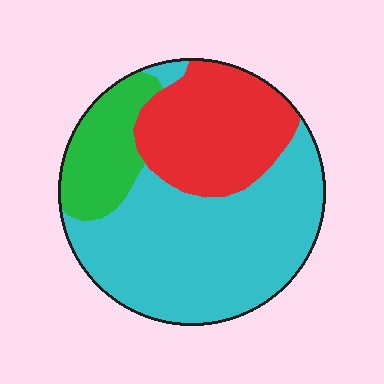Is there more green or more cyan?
Cyan.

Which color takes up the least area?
Green, at roughly 15%.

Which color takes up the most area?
Cyan, at roughly 55%.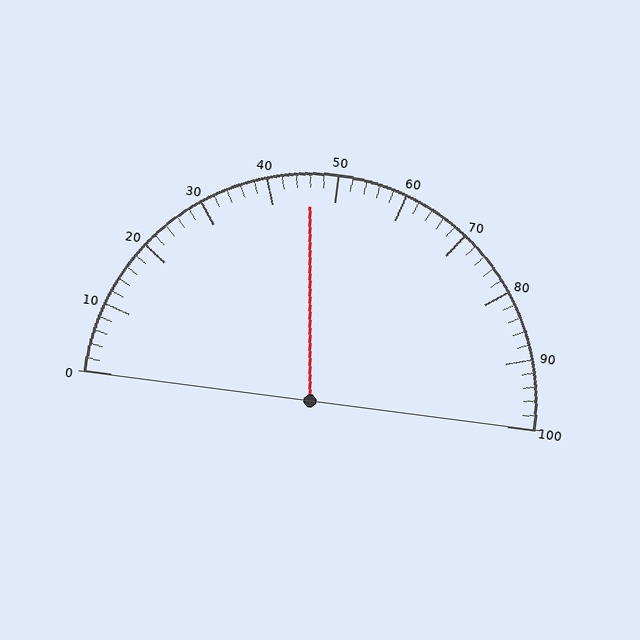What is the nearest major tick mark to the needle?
The nearest major tick mark is 50.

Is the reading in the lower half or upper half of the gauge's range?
The reading is in the lower half of the range (0 to 100).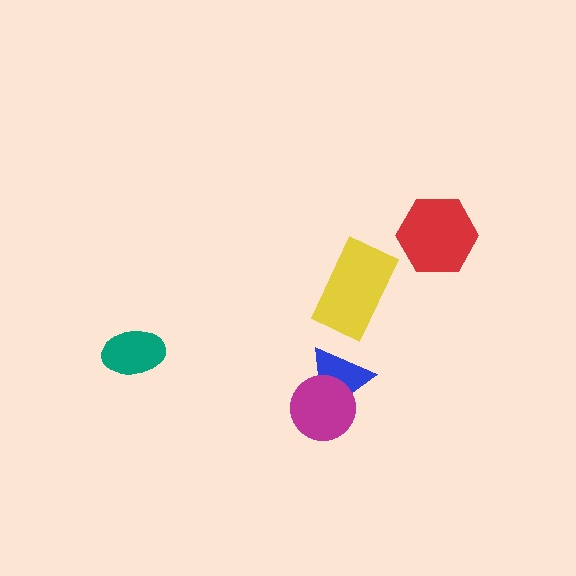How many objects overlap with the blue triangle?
1 object overlaps with the blue triangle.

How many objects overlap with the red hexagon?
0 objects overlap with the red hexagon.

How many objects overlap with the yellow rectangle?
0 objects overlap with the yellow rectangle.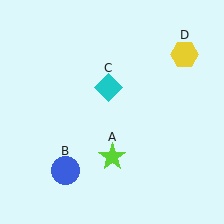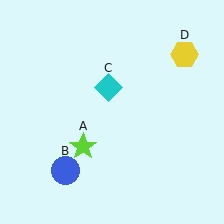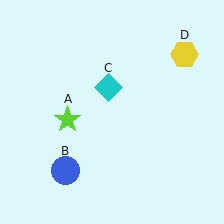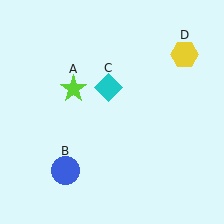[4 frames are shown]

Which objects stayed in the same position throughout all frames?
Blue circle (object B) and cyan diamond (object C) and yellow hexagon (object D) remained stationary.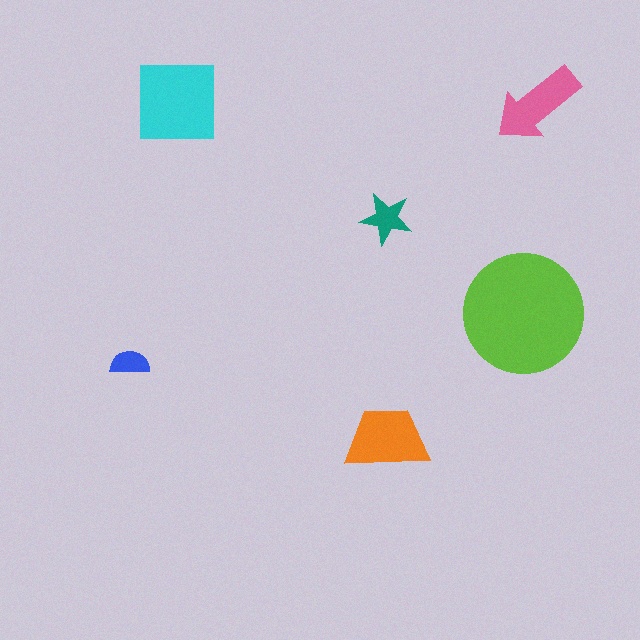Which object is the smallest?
The blue semicircle.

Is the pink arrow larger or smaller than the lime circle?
Smaller.